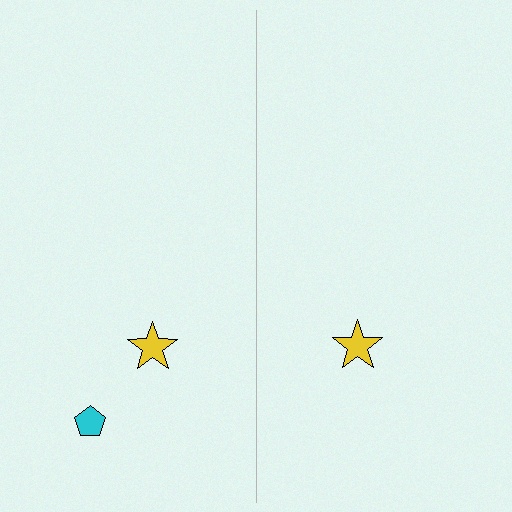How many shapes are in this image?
There are 3 shapes in this image.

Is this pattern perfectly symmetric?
No, the pattern is not perfectly symmetric. A cyan pentagon is missing from the right side.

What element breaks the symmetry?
A cyan pentagon is missing from the right side.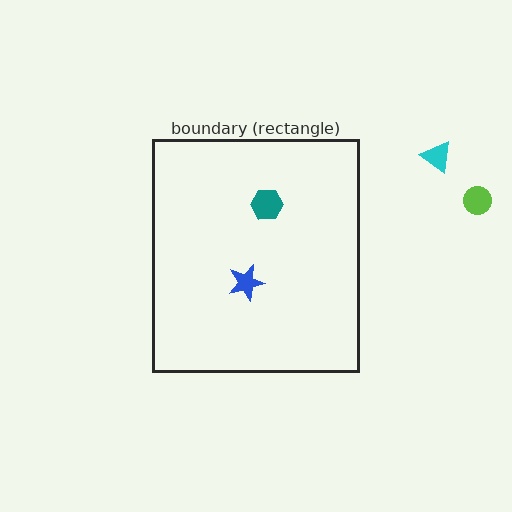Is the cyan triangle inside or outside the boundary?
Outside.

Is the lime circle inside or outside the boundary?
Outside.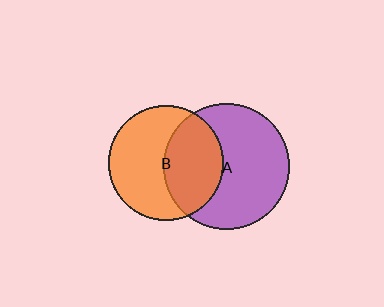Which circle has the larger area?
Circle A (purple).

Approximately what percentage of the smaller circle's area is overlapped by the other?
Approximately 40%.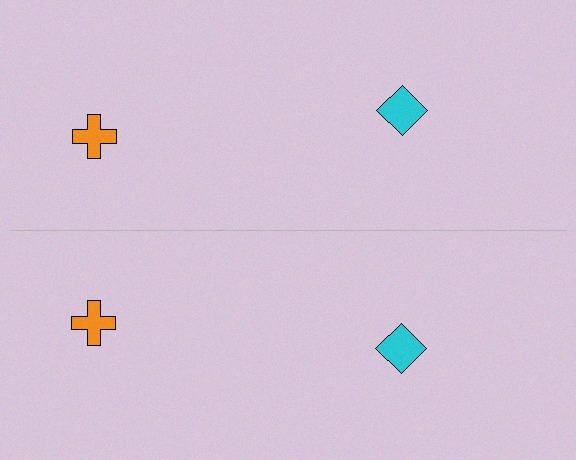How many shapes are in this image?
There are 4 shapes in this image.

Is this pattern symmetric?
Yes, this pattern has bilateral (reflection) symmetry.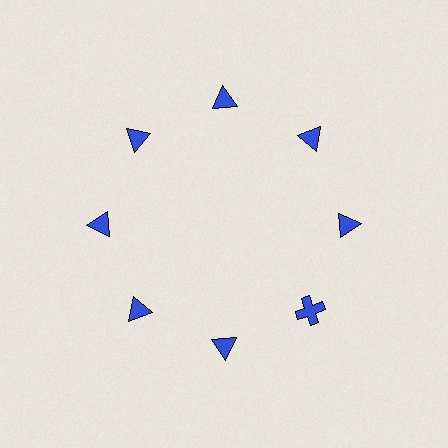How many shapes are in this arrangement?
There are 8 shapes arranged in a ring pattern.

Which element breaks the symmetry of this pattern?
The blue cross at roughly the 4 o'clock position breaks the symmetry. All other shapes are blue triangles.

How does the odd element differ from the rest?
It has a different shape: cross instead of triangle.